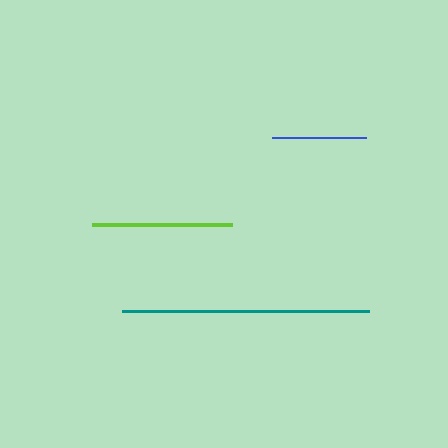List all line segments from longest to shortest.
From longest to shortest: teal, lime, blue.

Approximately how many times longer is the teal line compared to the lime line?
The teal line is approximately 1.8 times the length of the lime line.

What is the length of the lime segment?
The lime segment is approximately 140 pixels long.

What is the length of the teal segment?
The teal segment is approximately 247 pixels long.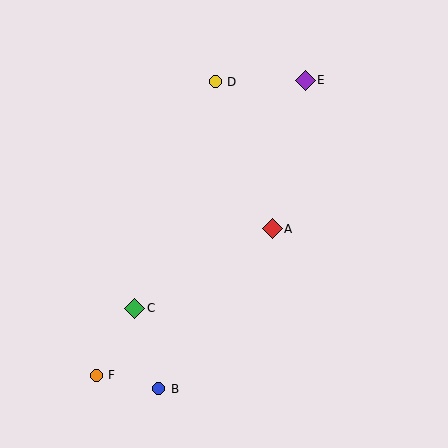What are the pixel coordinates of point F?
Point F is at (96, 375).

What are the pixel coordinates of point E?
Point E is at (305, 80).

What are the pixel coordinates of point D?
Point D is at (215, 82).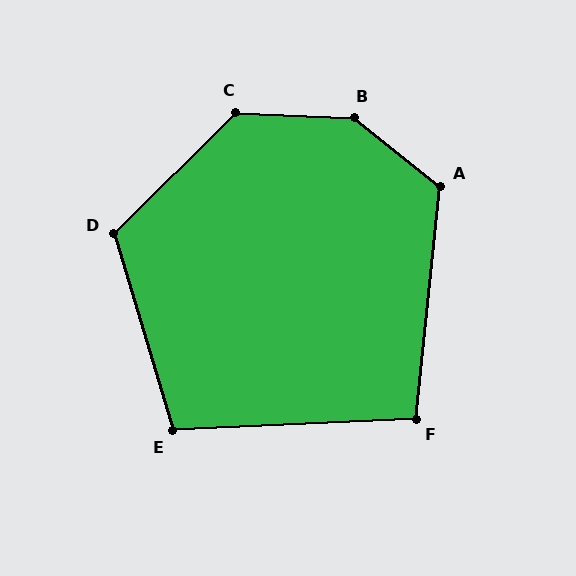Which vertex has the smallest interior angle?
F, at approximately 99 degrees.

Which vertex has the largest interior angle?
B, at approximately 143 degrees.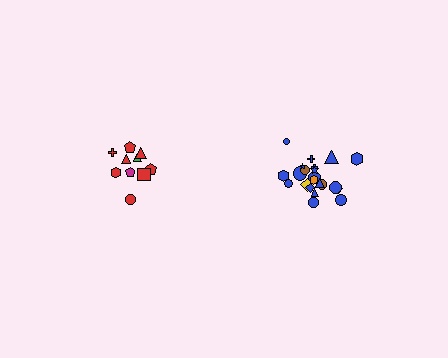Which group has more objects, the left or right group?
The right group.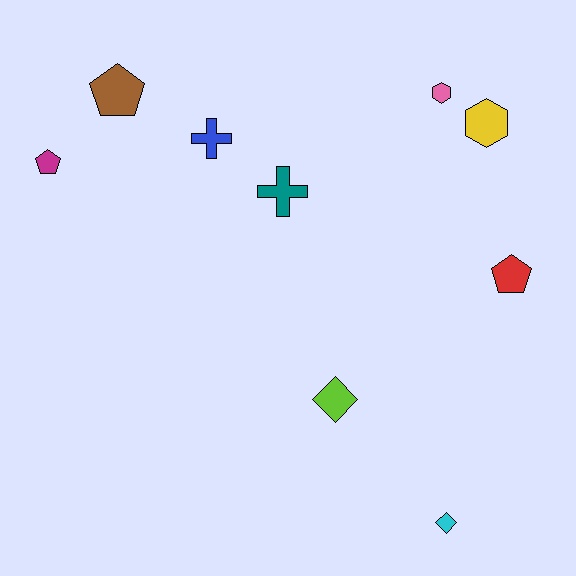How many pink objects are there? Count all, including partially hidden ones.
There is 1 pink object.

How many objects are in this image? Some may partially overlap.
There are 9 objects.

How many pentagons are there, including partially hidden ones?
There are 3 pentagons.